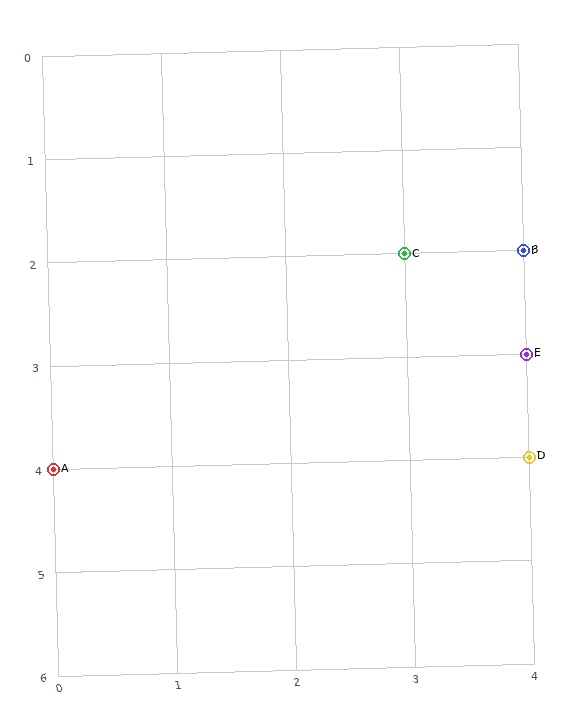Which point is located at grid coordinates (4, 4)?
Point D is at (4, 4).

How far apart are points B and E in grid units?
Points B and E are 1 row apart.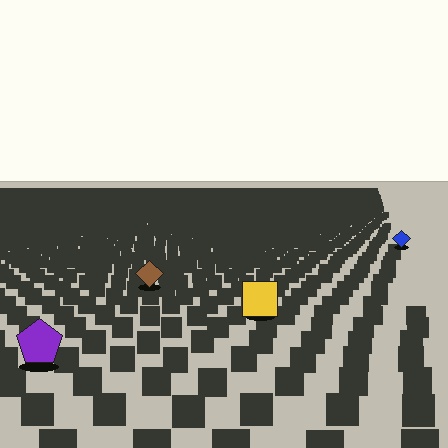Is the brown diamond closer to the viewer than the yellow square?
No. The yellow square is closer — you can tell from the texture gradient: the ground texture is coarser near it.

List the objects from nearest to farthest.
From nearest to farthest: the purple pentagon, the yellow square, the brown diamond, the blue diamond.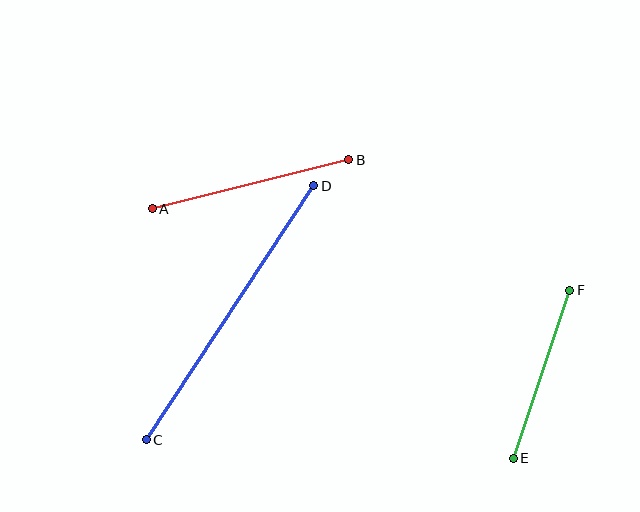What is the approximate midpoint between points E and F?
The midpoint is at approximately (542, 374) pixels.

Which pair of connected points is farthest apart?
Points C and D are farthest apart.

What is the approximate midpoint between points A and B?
The midpoint is at approximately (250, 184) pixels.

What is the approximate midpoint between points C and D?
The midpoint is at approximately (230, 313) pixels.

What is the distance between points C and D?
The distance is approximately 304 pixels.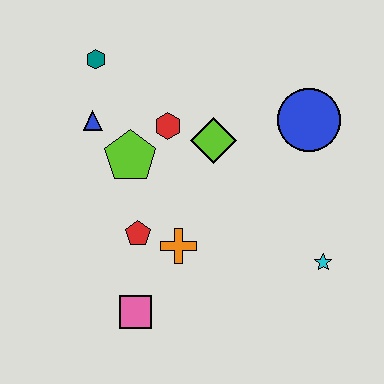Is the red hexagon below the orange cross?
No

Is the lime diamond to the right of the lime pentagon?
Yes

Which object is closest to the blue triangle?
The lime pentagon is closest to the blue triangle.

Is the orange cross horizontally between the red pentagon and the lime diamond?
Yes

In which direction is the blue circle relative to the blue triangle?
The blue circle is to the right of the blue triangle.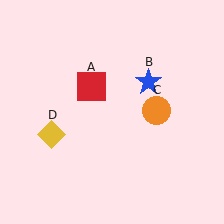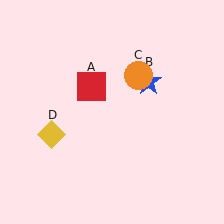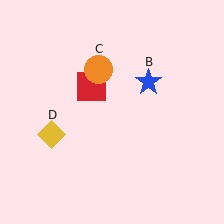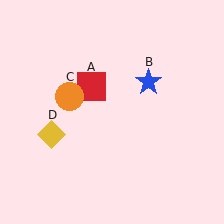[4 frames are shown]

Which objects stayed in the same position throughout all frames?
Red square (object A) and blue star (object B) and yellow diamond (object D) remained stationary.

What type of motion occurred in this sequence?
The orange circle (object C) rotated counterclockwise around the center of the scene.